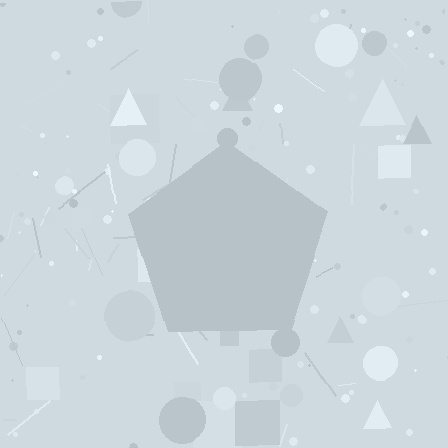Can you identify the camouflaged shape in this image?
The camouflaged shape is a pentagon.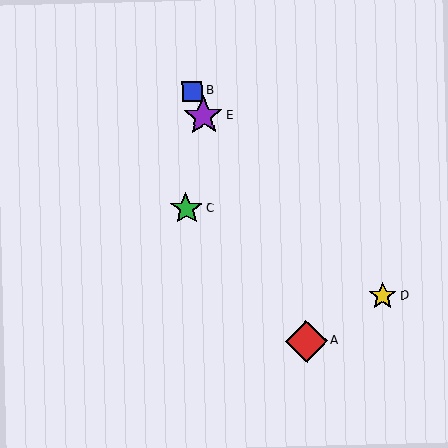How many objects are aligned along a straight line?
3 objects (A, B, E) are aligned along a straight line.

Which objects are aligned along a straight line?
Objects A, B, E are aligned along a straight line.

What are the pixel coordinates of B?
Object B is at (192, 91).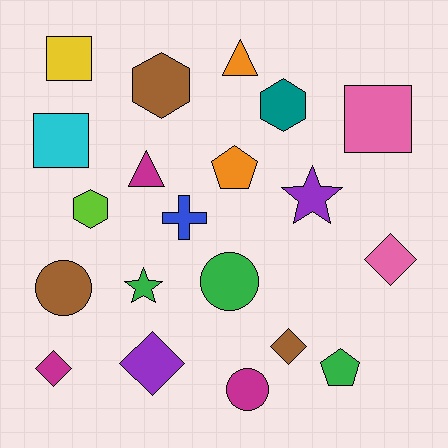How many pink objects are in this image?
There are 2 pink objects.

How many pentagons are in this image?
There are 2 pentagons.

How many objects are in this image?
There are 20 objects.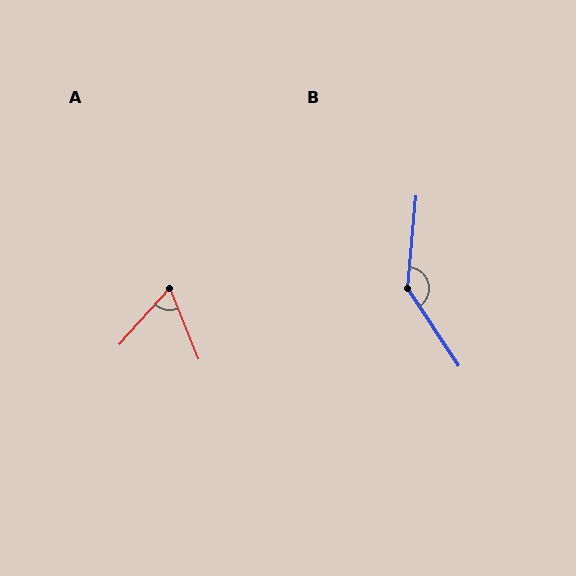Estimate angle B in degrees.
Approximately 141 degrees.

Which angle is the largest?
B, at approximately 141 degrees.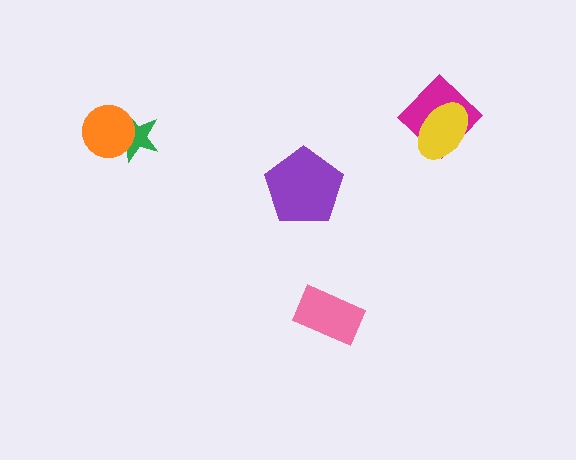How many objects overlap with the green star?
1 object overlaps with the green star.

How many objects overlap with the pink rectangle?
0 objects overlap with the pink rectangle.